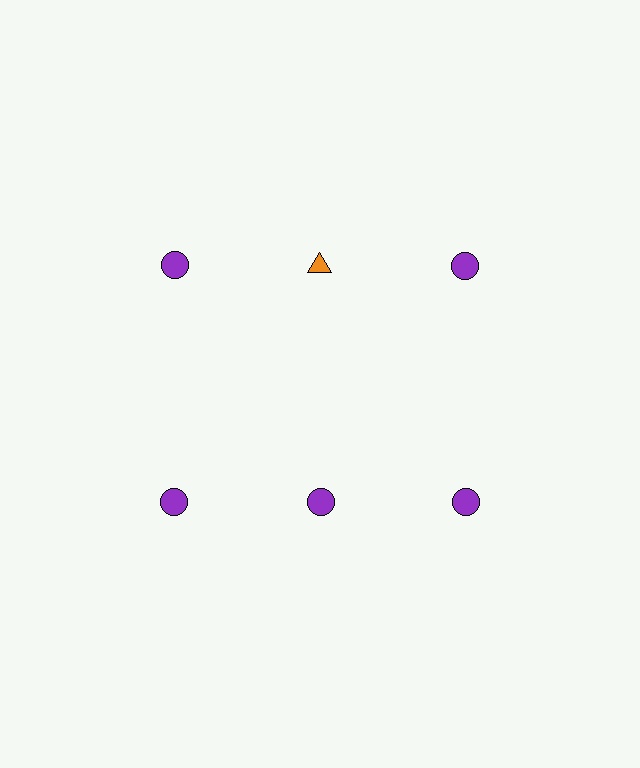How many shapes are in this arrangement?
There are 6 shapes arranged in a grid pattern.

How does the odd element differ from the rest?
It differs in both color (orange instead of purple) and shape (triangle instead of circle).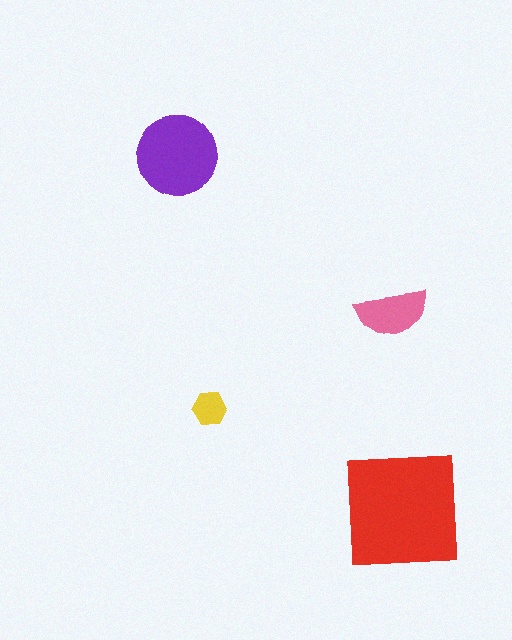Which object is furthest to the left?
The purple circle is leftmost.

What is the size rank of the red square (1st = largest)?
1st.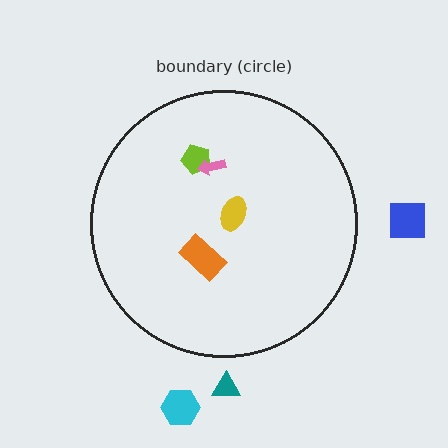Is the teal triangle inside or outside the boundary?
Outside.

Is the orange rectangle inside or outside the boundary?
Inside.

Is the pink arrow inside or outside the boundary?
Inside.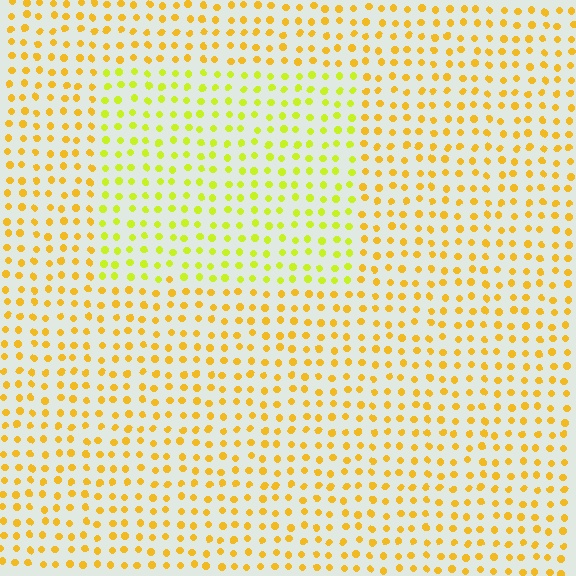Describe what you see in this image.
The image is filled with small yellow elements in a uniform arrangement. A rectangle-shaped region is visible where the elements are tinted to a slightly different hue, forming a subtle color boundary.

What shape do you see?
I see a rectangle.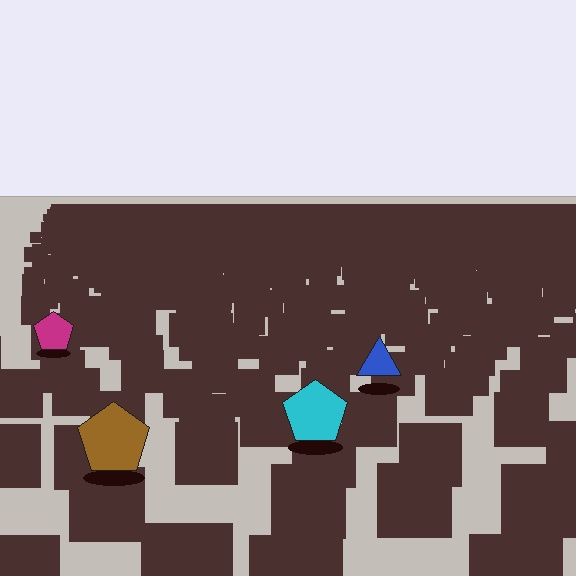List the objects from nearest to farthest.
From nearest to farthest: the brown pentagon, the cyan pentagon, the blue triangle, the magenta pentagon.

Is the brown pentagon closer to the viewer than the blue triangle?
Yes. The brown pentagon is closer — you can tell from the texture gradient: the ground texture is coarser near it.